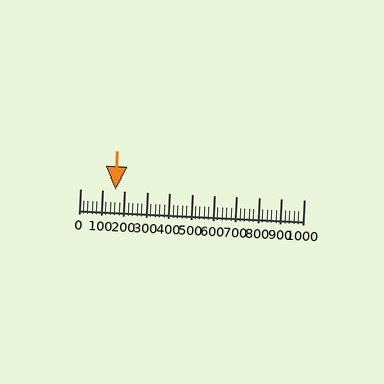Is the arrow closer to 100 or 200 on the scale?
The arrow is closer to 200.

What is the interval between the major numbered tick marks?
The major tick marks are spaced 100 units apart.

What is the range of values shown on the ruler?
The ruler shows values from 0 to 1000.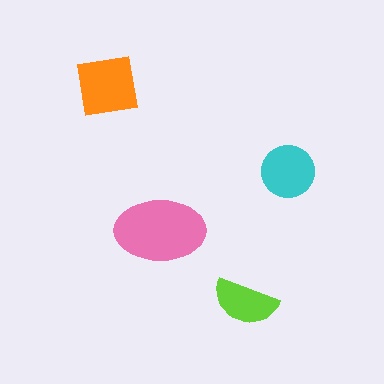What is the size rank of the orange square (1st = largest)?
2nd.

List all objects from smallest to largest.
The lime semicircle, the cyan circle, the orange square, the pink ellipse.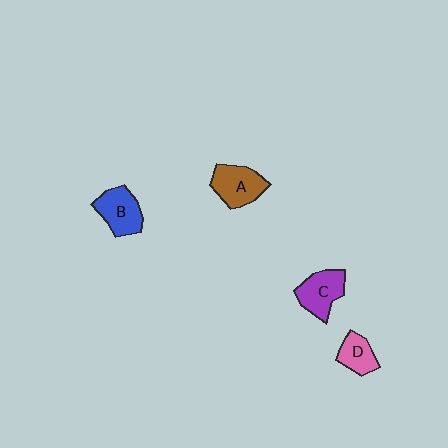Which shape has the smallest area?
Shape D (pink).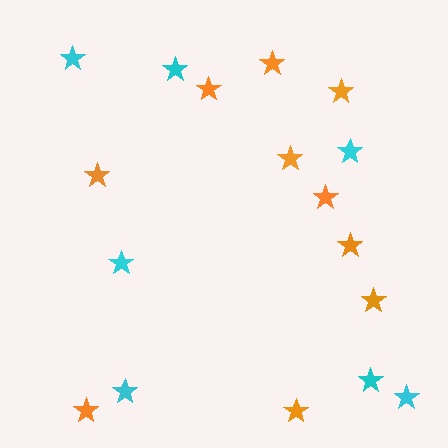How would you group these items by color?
There are 2 groups: one group of orange stars (10) and one group of cyan stars (7).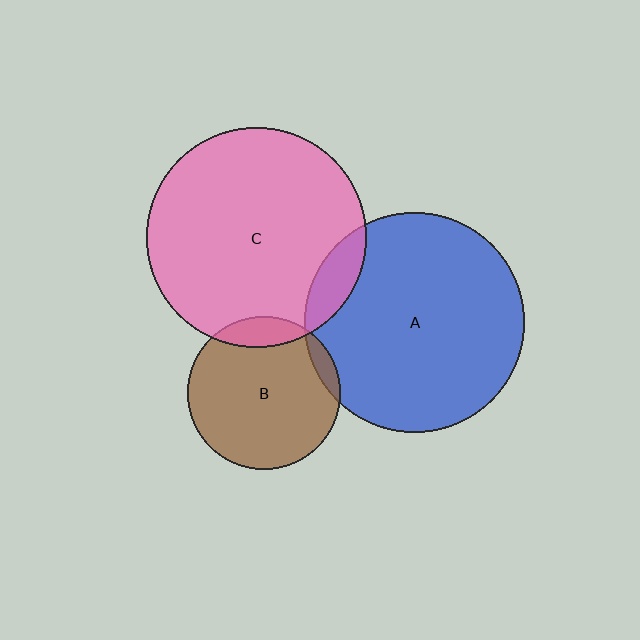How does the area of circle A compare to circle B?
Approximately 2.1 times.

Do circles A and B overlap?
Yes.